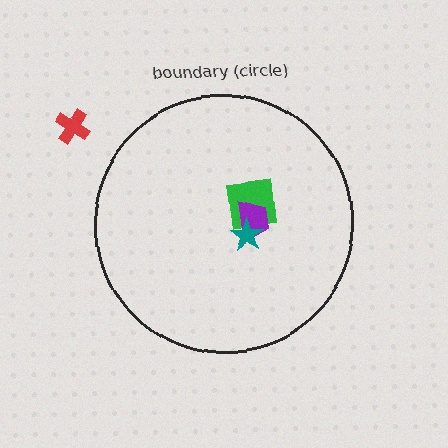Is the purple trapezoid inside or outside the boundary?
Inside.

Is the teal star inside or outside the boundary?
Inside.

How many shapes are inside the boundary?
3 inside, 1 outside.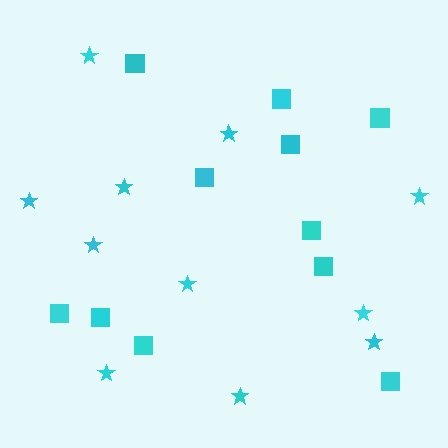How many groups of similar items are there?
There are 2 groups: one group of stars (11) and one group of squares (11).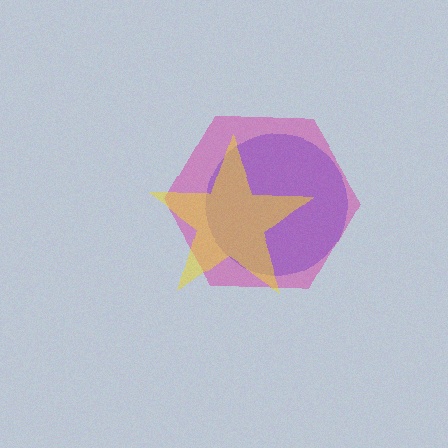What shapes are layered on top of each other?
The layered shapes are: a blue circle, a magenta hexagon, a yellow star.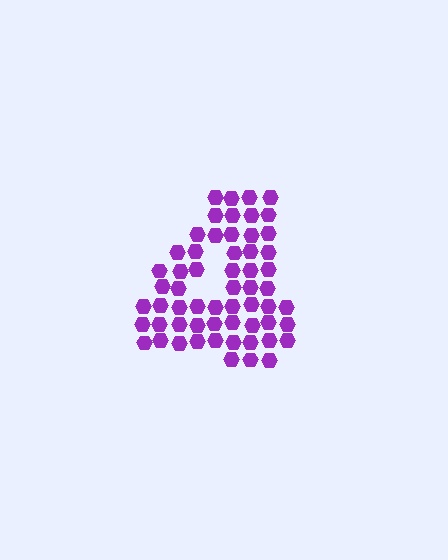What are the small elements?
The small elements are hexagons.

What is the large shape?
The large shape is the digit 4.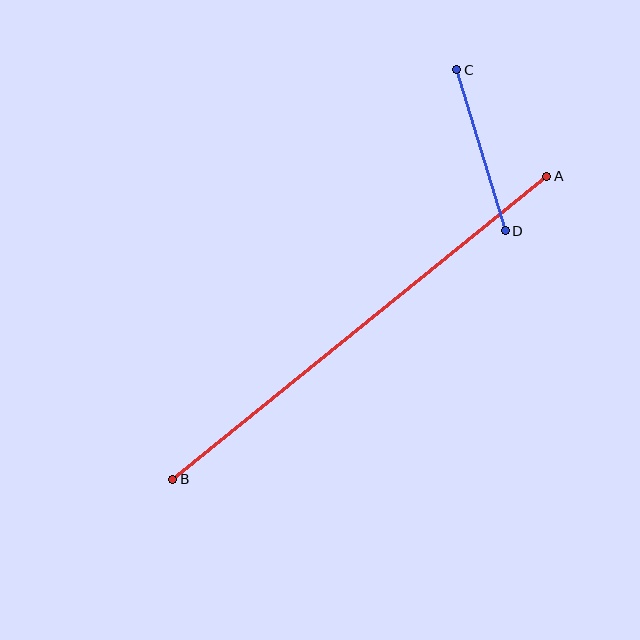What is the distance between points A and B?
The distance is approximately 481 pixels.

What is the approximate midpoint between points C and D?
The midpoint is at approximately (481, 150) pixels.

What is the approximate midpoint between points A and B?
The midpoint is at approximately (360, 328) pixels.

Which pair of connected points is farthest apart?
Points A and B are farthest apart.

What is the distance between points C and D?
The distance is approximately 168 pixels.